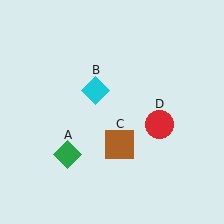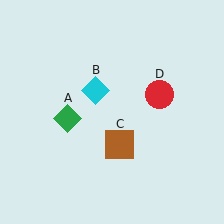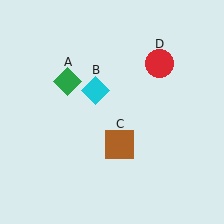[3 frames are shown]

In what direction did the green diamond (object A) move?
The green diamond (object A) moved up.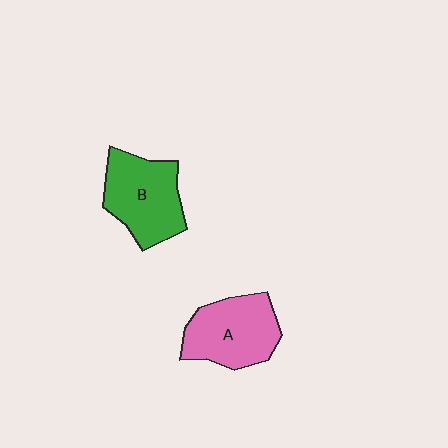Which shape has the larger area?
Shape B (green).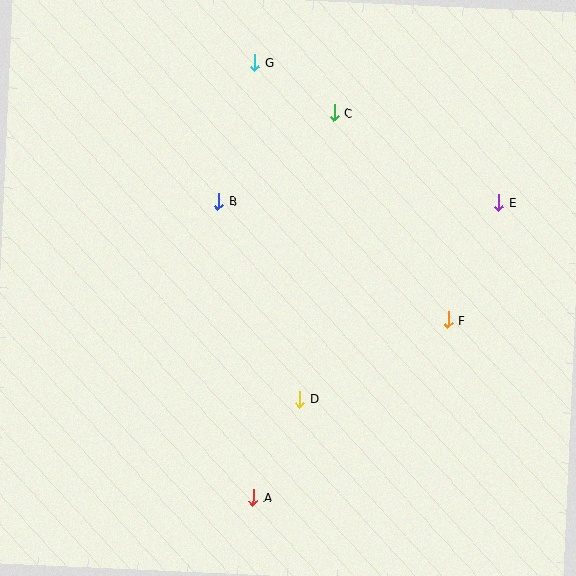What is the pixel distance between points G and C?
The distance between G and C is 94 pixels.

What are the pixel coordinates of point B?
Point B is at (219, 201).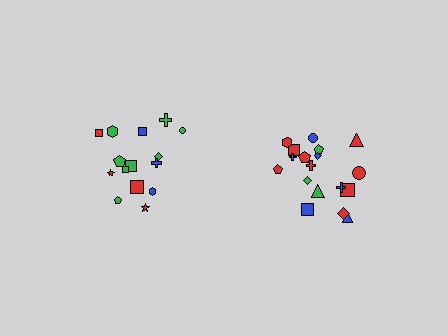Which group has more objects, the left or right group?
The right group.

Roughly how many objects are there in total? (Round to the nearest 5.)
Roughly 35 objects in total.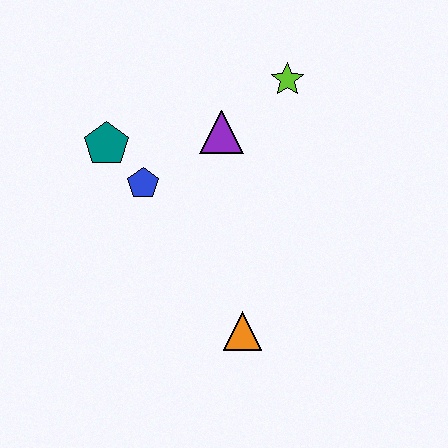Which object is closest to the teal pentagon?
The blue pentagon is closest to the teal pentagon.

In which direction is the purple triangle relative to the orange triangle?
The purple triangle is above the orange triangle.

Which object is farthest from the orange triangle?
The lime star is farthest from the orange triangle.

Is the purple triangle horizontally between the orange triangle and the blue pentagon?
Yes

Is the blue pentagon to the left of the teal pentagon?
No